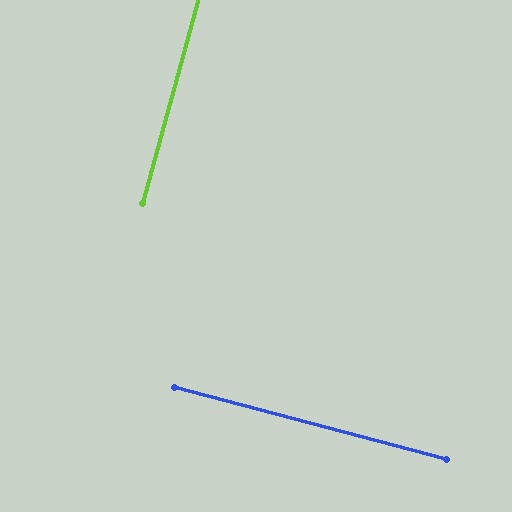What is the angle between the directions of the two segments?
Approximately 90 degrees.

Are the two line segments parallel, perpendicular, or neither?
Perpendicular — they meet at approximately 90°.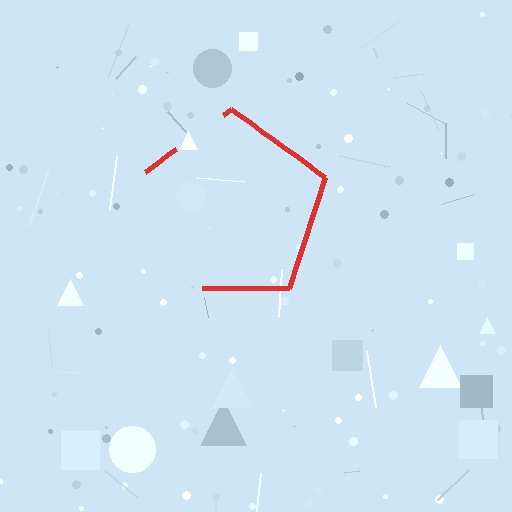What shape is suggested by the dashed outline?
The dashed outline suggests a pentagon.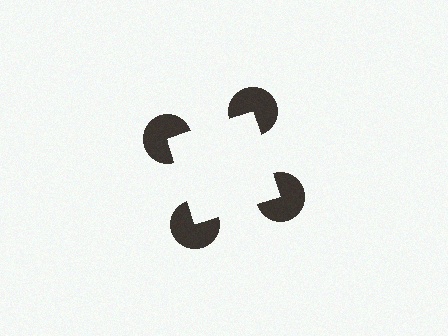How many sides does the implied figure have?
4 sides.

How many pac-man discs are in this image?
There are 4 — one at each vertex of the illusory square.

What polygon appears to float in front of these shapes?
An illusory square — its edges are inferred from the aligned wedge cuts in the pac-man discs, not physically drawn.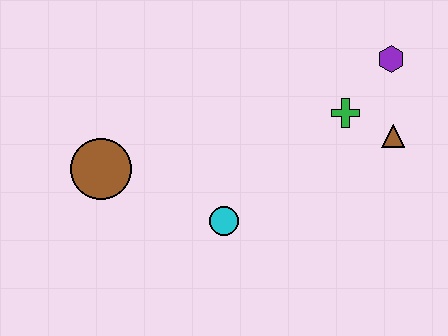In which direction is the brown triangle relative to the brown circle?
The brown triangle is to the right of the brown circle.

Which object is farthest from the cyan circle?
The purple hexagon is farthest from the cyan circle.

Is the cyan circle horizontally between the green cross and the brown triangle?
No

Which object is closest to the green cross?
The brown triangle is closest to the green cross.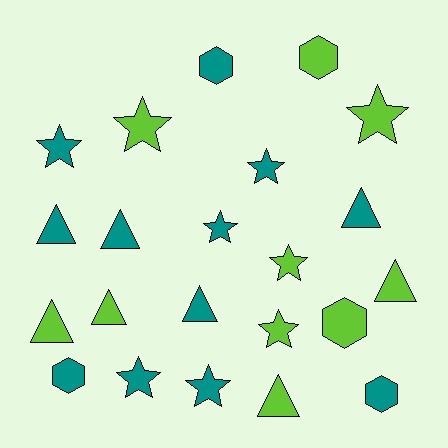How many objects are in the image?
There are 22 objects.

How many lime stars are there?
There are 4 lime stars.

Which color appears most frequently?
Teal, with 12 objects.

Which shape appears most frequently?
Star, with 9 objects.